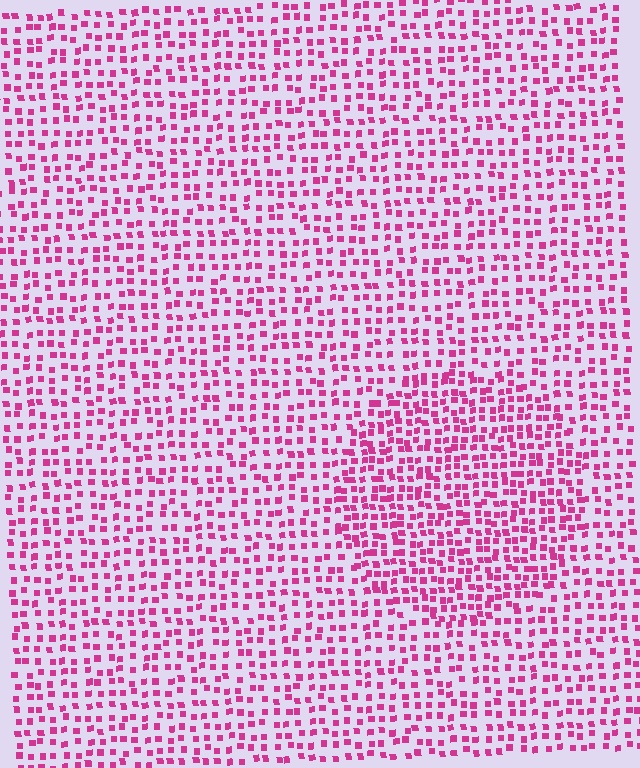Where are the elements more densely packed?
The elements are more densely packed inside the circle boundary.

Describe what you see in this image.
The image contains small magenta elements arranged at two different densities. A circle-shaped region is visible where the elements are more densely packed than the surrounding area.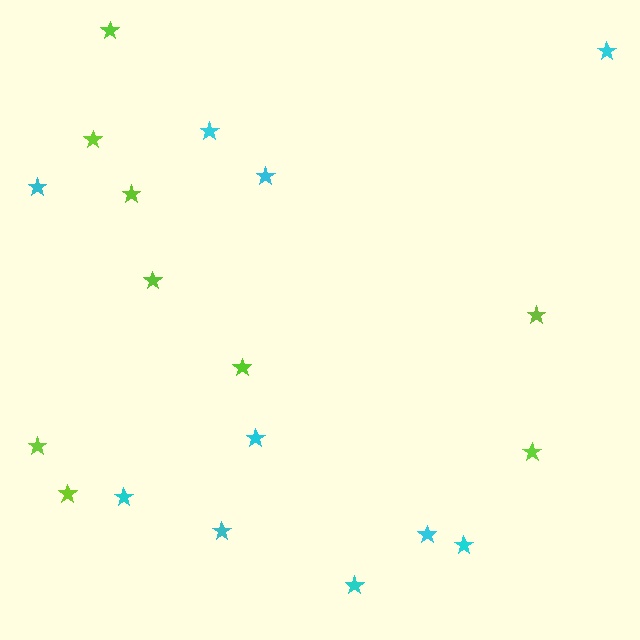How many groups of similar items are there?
There are 2 groups: one group of lime stars (9) and one group of cyan stars (10).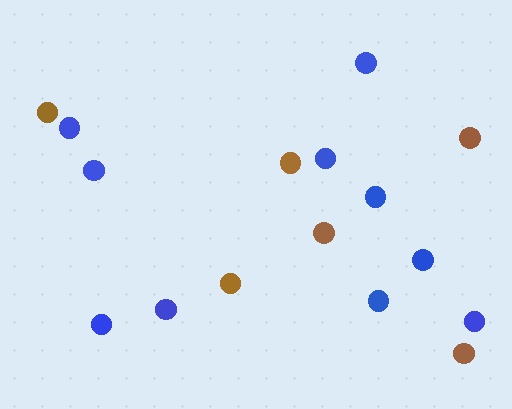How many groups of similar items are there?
There are 2 groups: one group of brown circles (6) and one group of blue circles (10).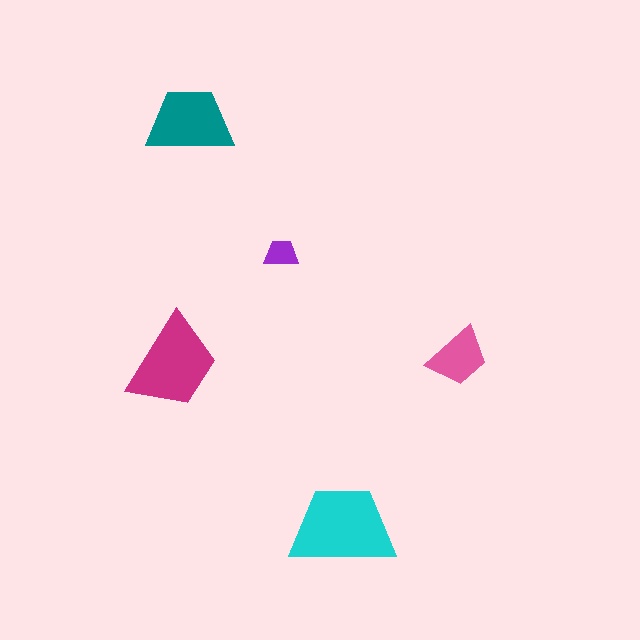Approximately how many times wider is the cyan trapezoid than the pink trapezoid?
About 1.5 times wider.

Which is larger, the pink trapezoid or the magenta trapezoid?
The magenta one.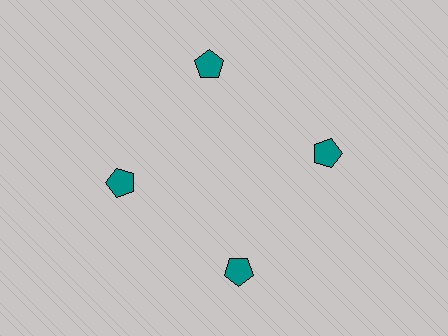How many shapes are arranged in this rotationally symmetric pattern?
There are 4 shapes, arranged in 4 groups of 1.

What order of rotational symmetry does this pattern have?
This pattern has 4-fold rotational symmetry.